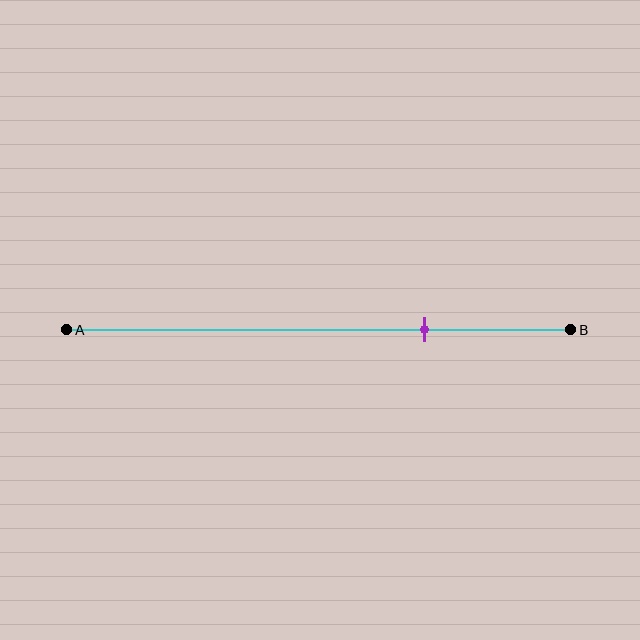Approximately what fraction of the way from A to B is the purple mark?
The purple mark is approximately 70% of the way from A to B.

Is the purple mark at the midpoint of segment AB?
No, the mark is at about 70% from A, not at the 50% midpoint.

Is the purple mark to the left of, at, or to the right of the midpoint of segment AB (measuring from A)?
The purple mark is to the right of the midpoint of segment AB.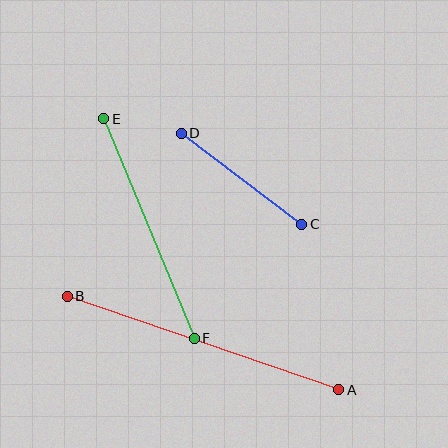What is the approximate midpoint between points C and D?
The midpoint is at approximately (242, 179) pixels.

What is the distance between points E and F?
The distance is approximately 237 pixels.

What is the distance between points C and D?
The distance is approximately 151 pixels.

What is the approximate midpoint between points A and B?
The midpoint is at approximately (203, 343) pixels.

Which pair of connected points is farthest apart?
Points A and B are farthest apart.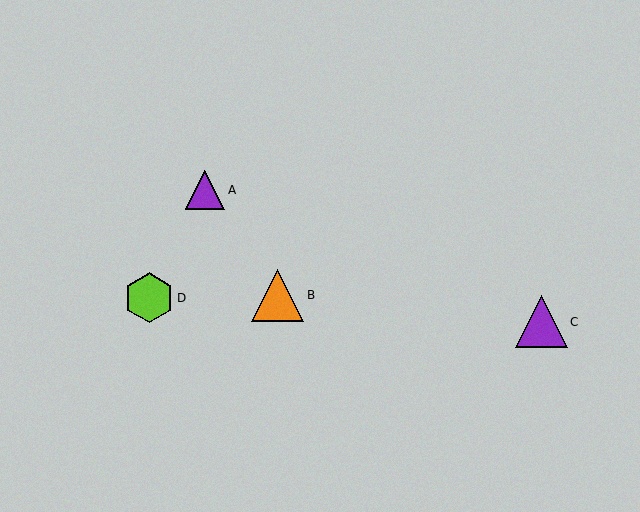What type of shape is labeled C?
Shape C is a purple triangle.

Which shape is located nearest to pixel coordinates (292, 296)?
The orange triangle (labeled B) at (278, 295) is nearest to that location.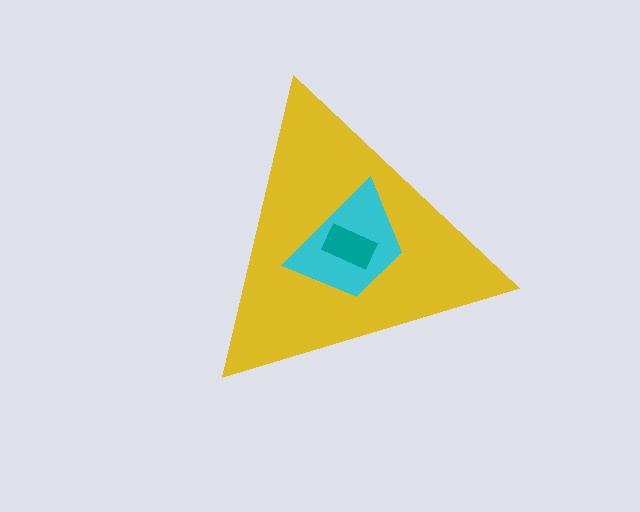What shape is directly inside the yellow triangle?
The cyan trapezoid.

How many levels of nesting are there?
3.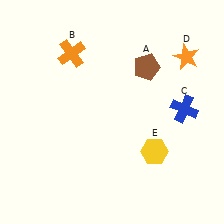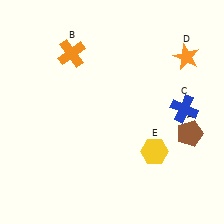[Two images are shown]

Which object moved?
The brown pentagon (A) moved down.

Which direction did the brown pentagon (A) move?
The brown pentagon (A) moved down.